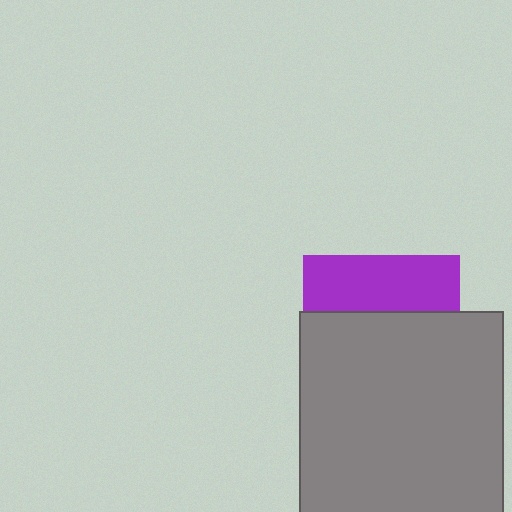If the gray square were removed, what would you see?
You would see the complete purple square.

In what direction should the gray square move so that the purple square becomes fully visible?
The gray square should move down. That is the shortest direction to clear the overlap and leave the purple square fully visible.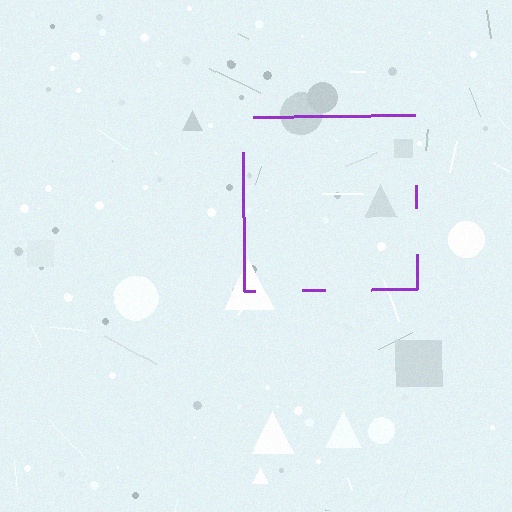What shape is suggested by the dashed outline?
The dashed outline suggests a square.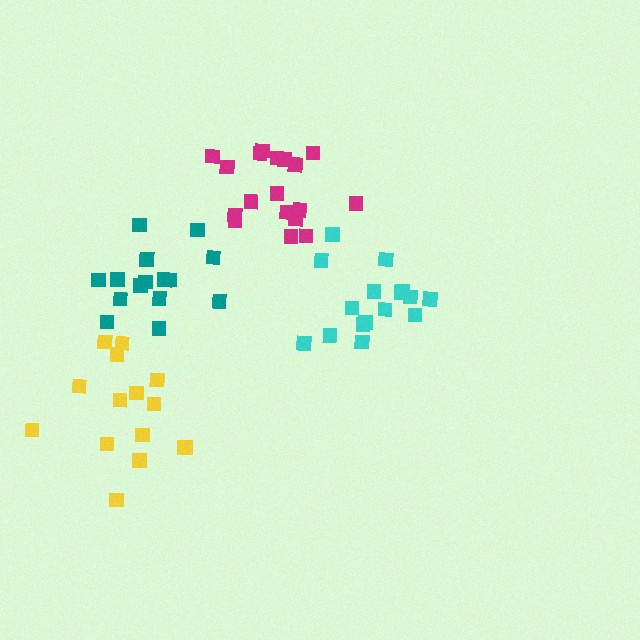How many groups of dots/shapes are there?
There are 4 groups.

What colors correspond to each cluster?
The clusters are colored: magenta, teal, cyan, yellow.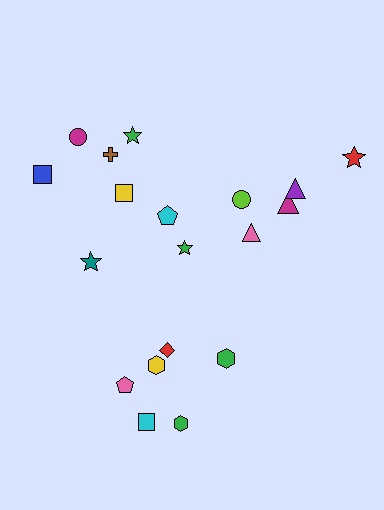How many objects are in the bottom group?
There are 6 objects.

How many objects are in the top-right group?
There are 5 objects.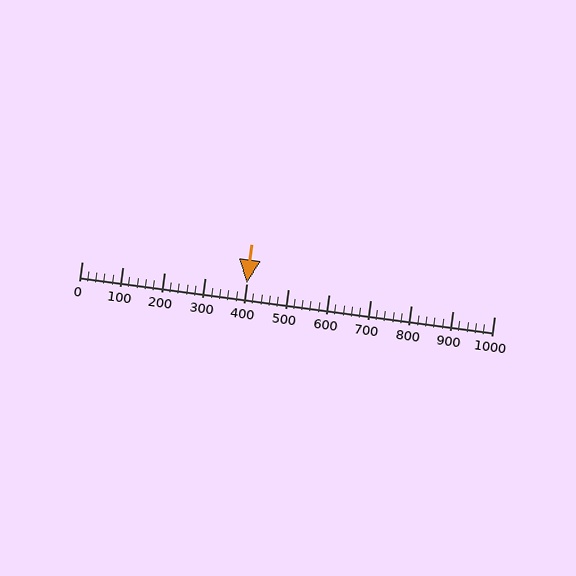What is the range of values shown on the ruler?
The ruler shows values from 0 to 1000.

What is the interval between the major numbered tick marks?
The major tick marks are spaced 100 units apart.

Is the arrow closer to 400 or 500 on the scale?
The arrow is closer to 400.